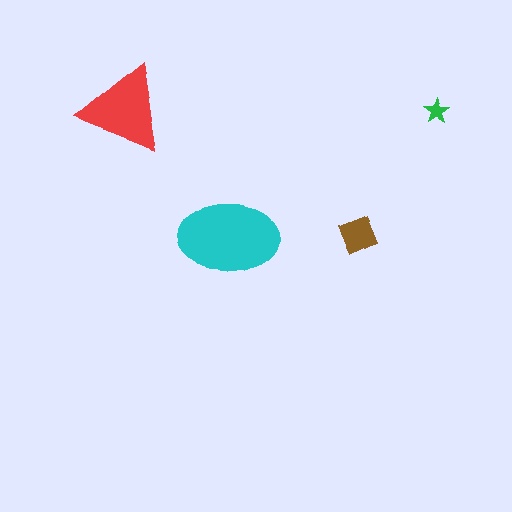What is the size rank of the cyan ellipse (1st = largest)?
1st.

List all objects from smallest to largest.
The green star, the brown diamond, the red triangle, the cyan ellipse.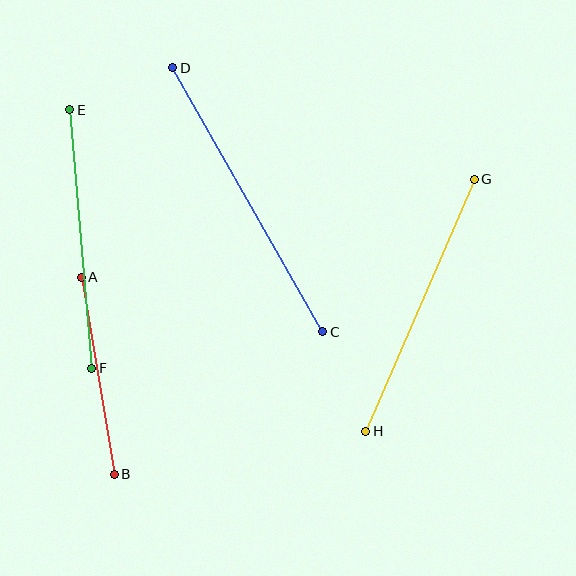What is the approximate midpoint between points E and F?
The midpoint is at approximately (81, 239) pixels.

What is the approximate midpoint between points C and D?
The midpoint is at approximately (248, 200) pixels.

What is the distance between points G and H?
The distance is approximately 275 pixels.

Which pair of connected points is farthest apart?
Points C and D are farthest apart.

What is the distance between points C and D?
The distance is approximately 304 pixels.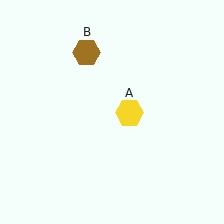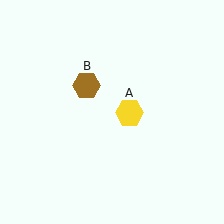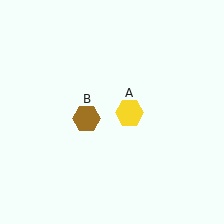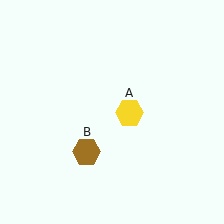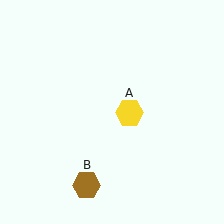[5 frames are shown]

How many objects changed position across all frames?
1 object changed position: brown hexagon (object B).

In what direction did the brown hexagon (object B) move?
The brown hexagon (object B) moved down.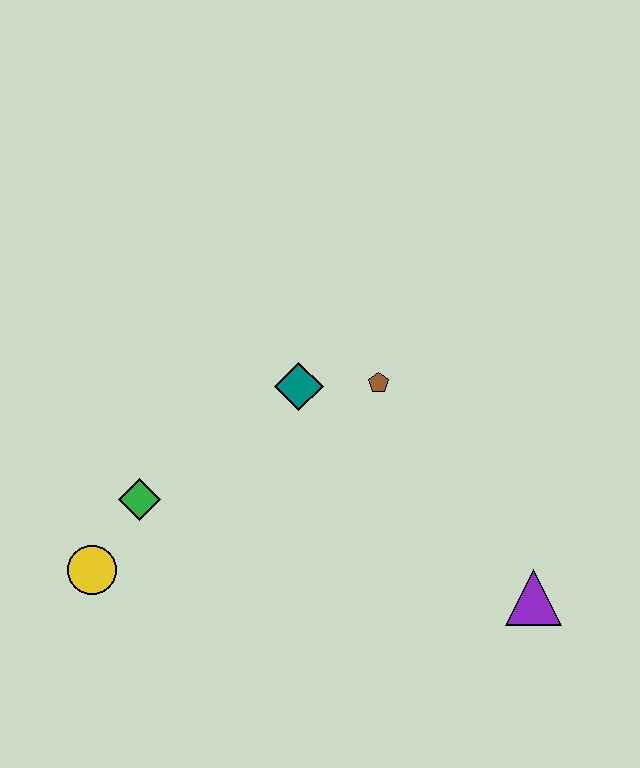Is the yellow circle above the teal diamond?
No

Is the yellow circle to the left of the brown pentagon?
Yes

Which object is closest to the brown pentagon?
The teal diamond is closest to the brown pentagon.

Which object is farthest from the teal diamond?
The purple triangle is farthest from the teal diamond.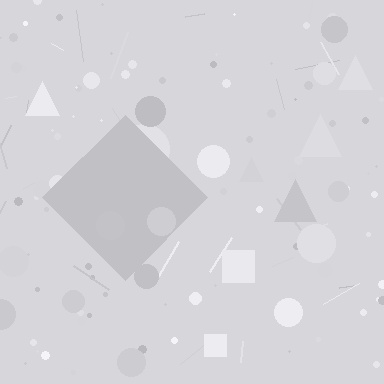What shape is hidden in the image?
A diamond is hidden in the image.